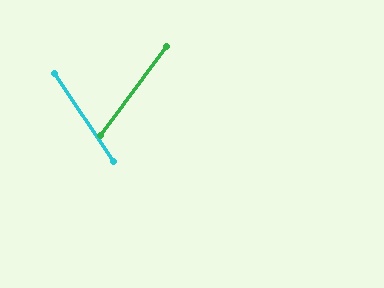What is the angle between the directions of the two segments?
Approximately 71 degrees.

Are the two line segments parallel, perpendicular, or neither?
Neither parallel nor perpendicular — they differ by about 71°.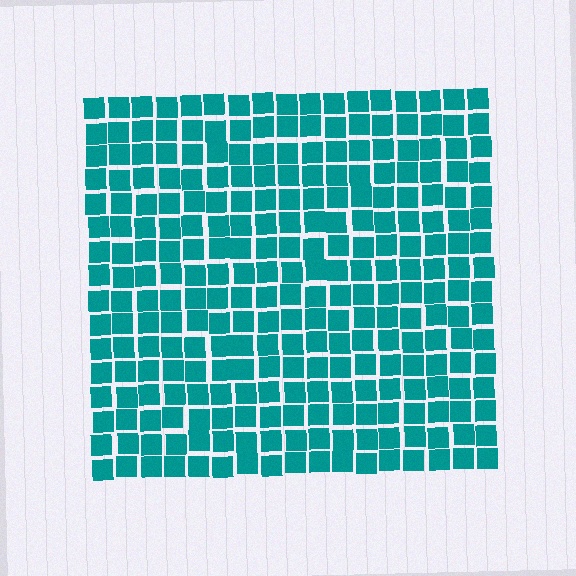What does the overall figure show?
The overall figure shows a square.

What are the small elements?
The small elements are squares.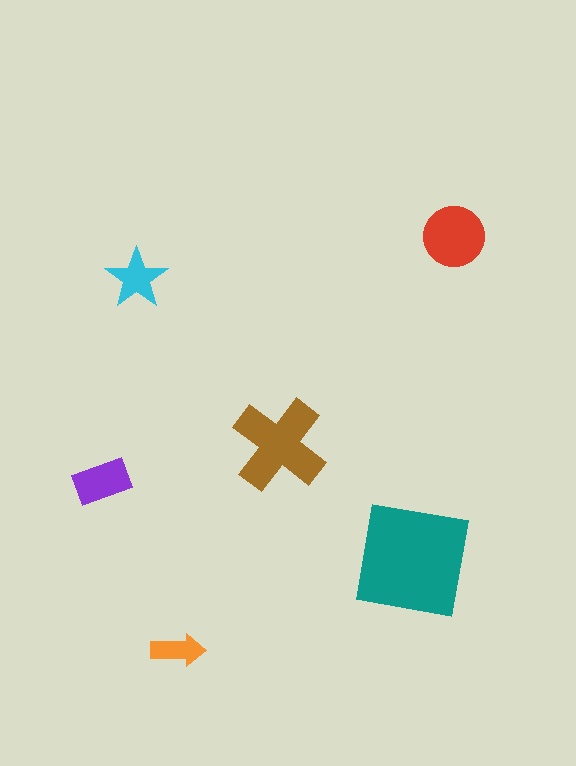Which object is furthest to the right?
The red circle is rightmost.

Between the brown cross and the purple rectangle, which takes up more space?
The brown cross.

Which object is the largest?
The teal square.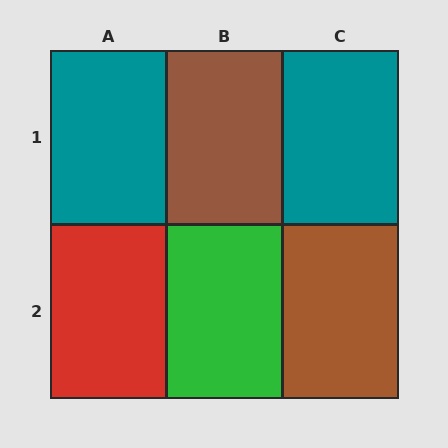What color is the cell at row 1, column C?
Teal.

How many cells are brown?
2 cells are brown.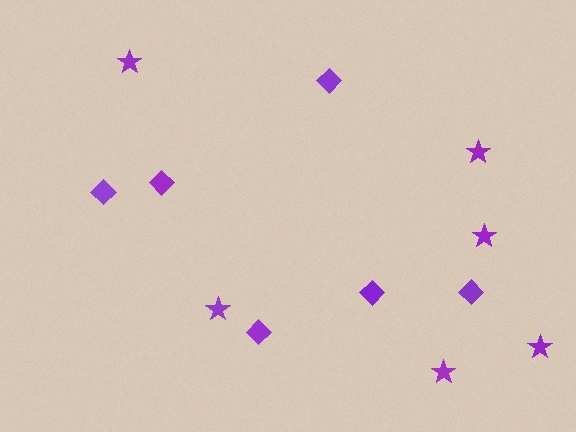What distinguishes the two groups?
There are 2 groups: one group of stars (6) and one group of diamonds (6).